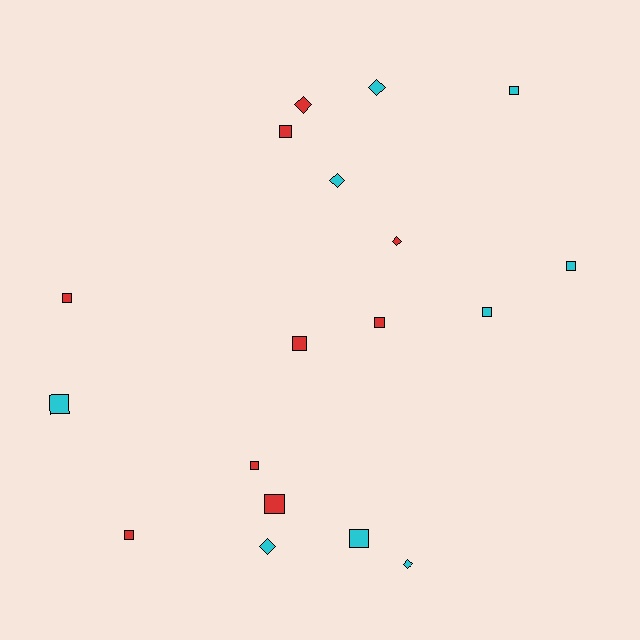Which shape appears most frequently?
Square, with 12 objects.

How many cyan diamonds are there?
There are 4 cyan diamonds.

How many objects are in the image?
There are 18 objects.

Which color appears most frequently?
Cyan, with 9 objects.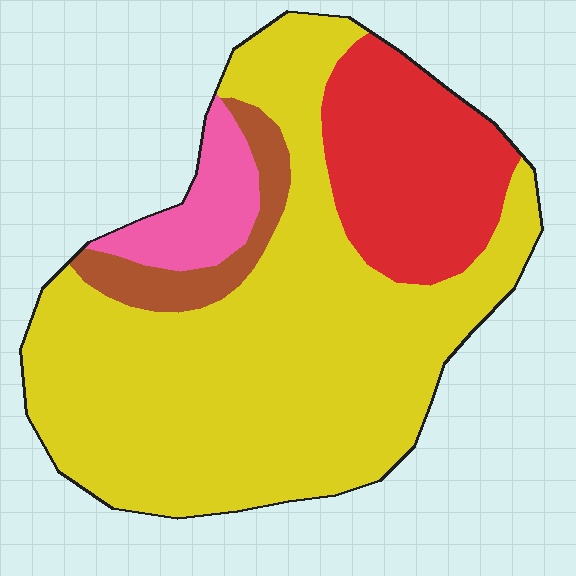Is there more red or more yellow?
Yellow.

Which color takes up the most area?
Yellow, at roughly 65%.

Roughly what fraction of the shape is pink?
Pink covers roughly 10% of the shape.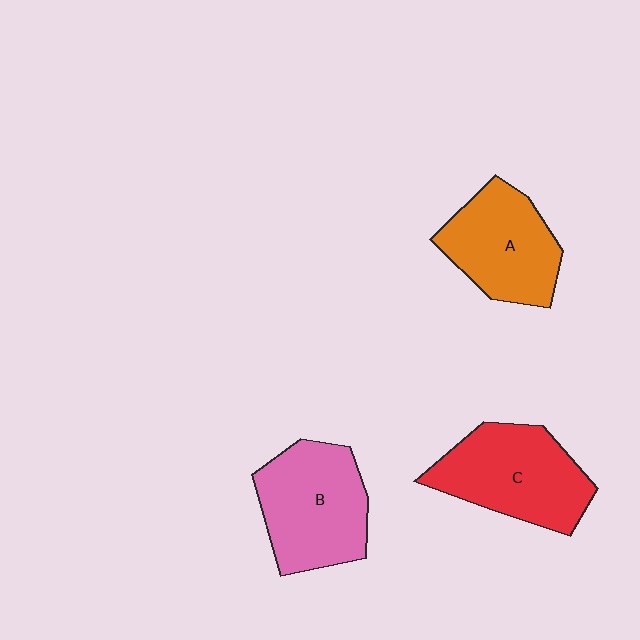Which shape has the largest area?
Shape C (red).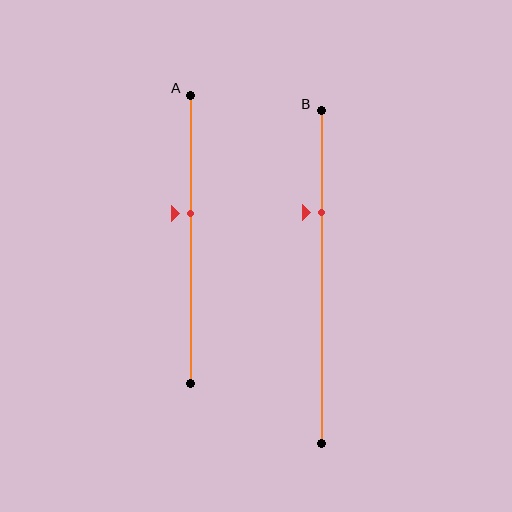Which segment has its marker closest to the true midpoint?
Segment A has its marker closest to the true midpoint.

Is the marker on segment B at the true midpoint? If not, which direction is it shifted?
No, the marker on segment B is shifted upward by about 19% of the segment length.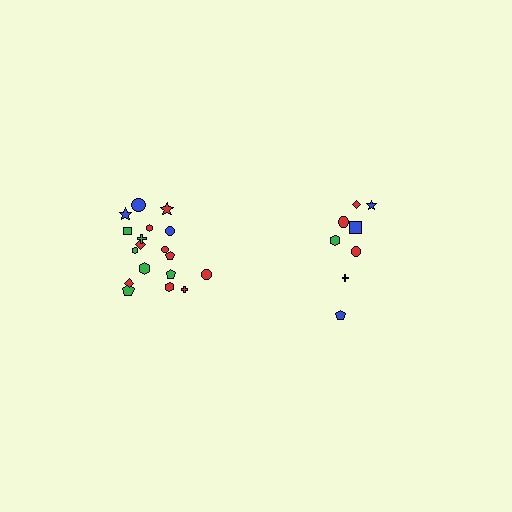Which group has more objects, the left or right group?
The left group.